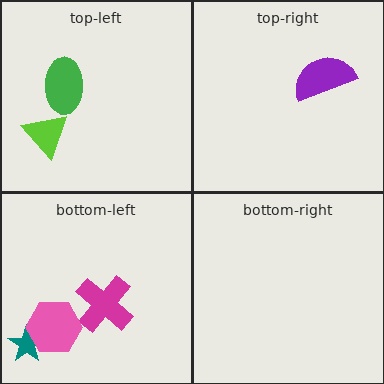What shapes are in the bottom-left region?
The magenta cross, the teal star, the pink hexagon.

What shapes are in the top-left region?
The green ellipse, the lime triangle.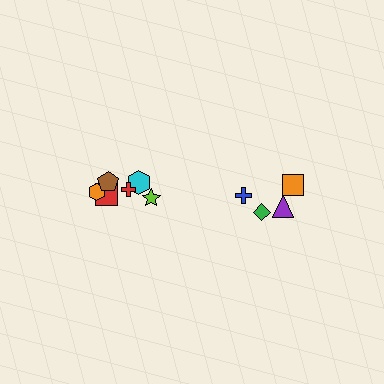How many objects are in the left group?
There are 6 objects.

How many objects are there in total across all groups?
There are 10 objects.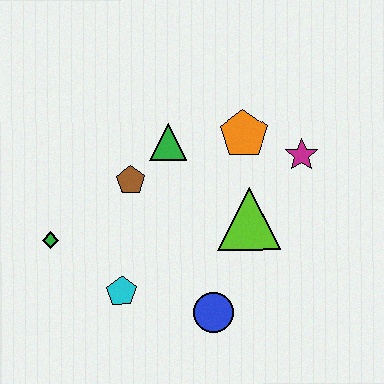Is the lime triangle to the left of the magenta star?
Yes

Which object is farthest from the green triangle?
The blue circle is farthest from the green triangle.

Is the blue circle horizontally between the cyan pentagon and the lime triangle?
Yes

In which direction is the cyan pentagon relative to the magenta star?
The cyan pentagon is to the left of the magenta star.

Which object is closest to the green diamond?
The cyan pentagon is closest to the green diamond.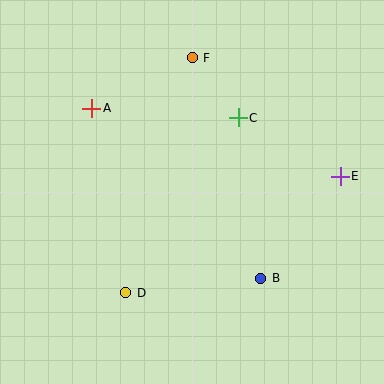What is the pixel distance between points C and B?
The distance between C and B is 162 pixels.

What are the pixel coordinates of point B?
Point B is at (261, 278).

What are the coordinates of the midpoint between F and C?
The midpoint between F and C is at (215, 88).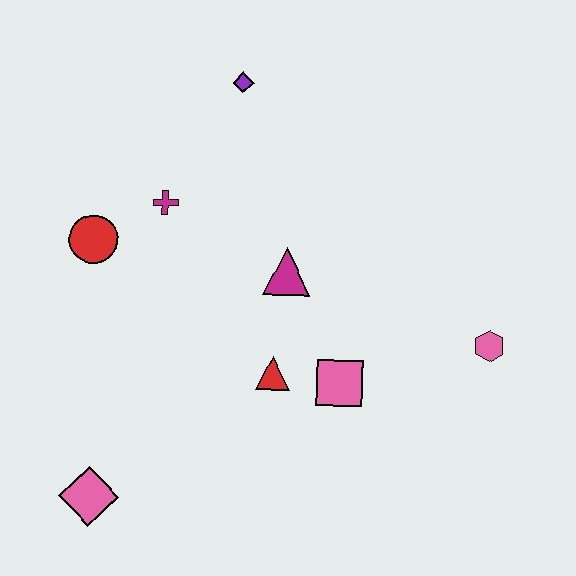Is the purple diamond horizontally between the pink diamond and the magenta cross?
No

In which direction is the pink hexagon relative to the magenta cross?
The pink hexagon is to the right of the magenta cross.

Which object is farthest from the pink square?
The purple diamond is farthest from the pink square.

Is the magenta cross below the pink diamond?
No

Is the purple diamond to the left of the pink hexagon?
Yes